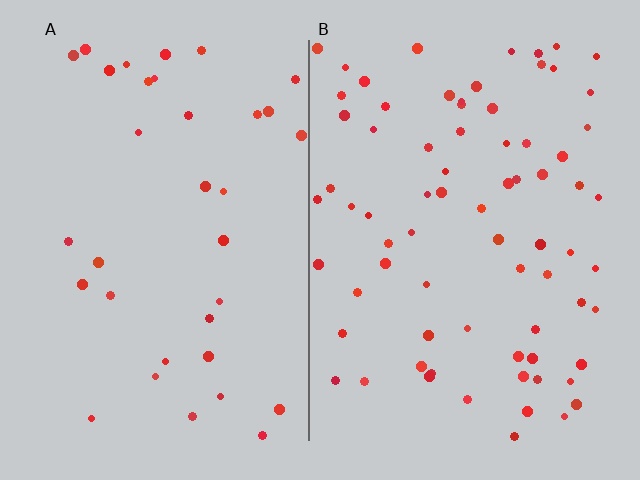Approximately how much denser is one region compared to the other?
Approximately 2.2× — region B over region A.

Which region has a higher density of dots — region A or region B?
B (the right).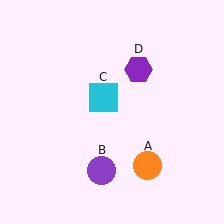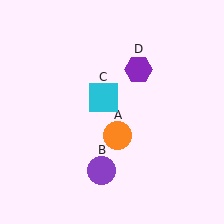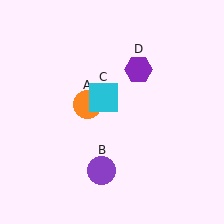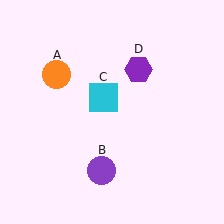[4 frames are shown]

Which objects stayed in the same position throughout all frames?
Purple circle (object B) and cyan square (object C) and purple hexagon (object D) remained stationary.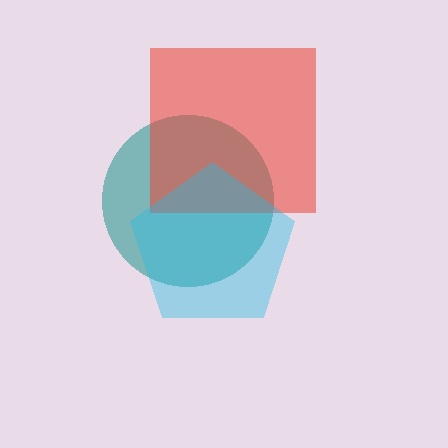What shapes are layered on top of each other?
The layered shapes are: a teal circle, a red square, a cyan pentagon.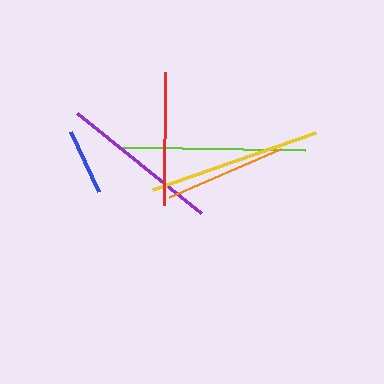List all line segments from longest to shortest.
From longest to shortest: lime, yellow, purple, red, orange, blue.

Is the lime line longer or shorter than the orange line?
The lime line is longer than the orange line.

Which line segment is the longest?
The lime line is the longest at approximately 185 pixels.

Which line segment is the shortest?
The blue line is the shortest at approximately 67 pixels.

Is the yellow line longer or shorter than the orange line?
The yellow line is longer than the orange line.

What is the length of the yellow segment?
The yellow segment is approximately 173 pixels long.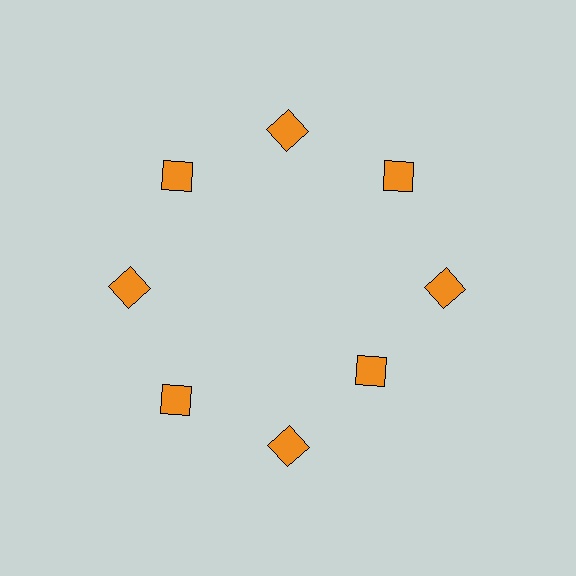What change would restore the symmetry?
The symmetry would be restored by moving it outward, back onto the ring so that all 8 squares sit at equal angles and equal distance from the center.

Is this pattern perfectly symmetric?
No. The 8 orange squares are arranged in a ring, but one element near the 4 o'clock position is pulled inward toward the center, breaking the 8-fold rotational symmetry.